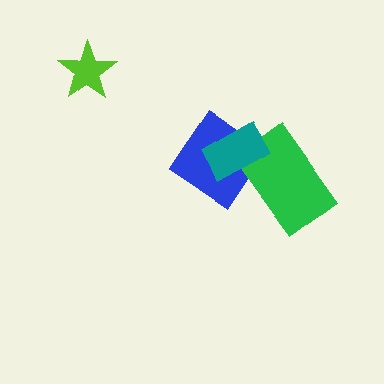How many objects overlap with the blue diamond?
2 objects overlap with the blue diamond.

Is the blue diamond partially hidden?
Yes, it is partially covered by another shape.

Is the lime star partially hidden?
No, no other shape covers it.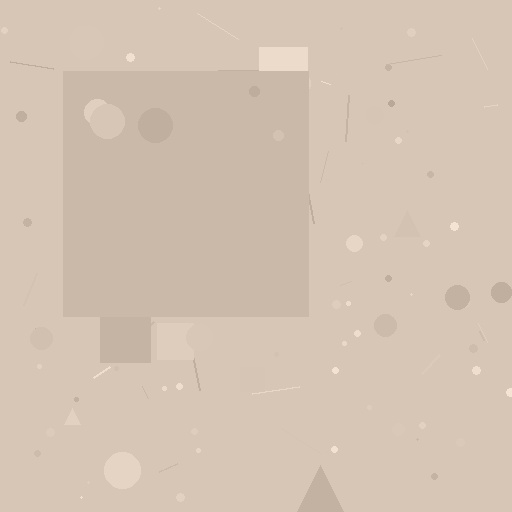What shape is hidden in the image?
A square is hidden in the image.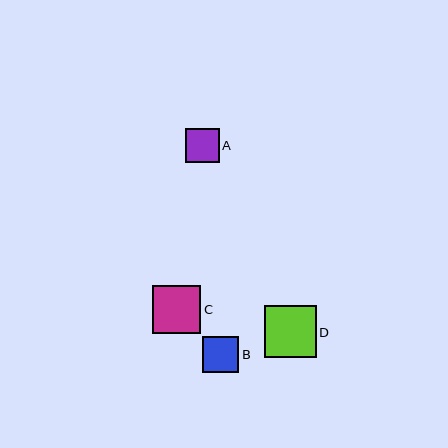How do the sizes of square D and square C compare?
Square D and square C are approximately the same size.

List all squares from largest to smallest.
From largest to smallest: D, C, B, A.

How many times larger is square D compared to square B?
Square D is approximately 1.4 times the size of square B.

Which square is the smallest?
Square A is the smallest with a size of approximately 34 pixels.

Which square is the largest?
Square D is the largest with a size of approximately 52 pixels.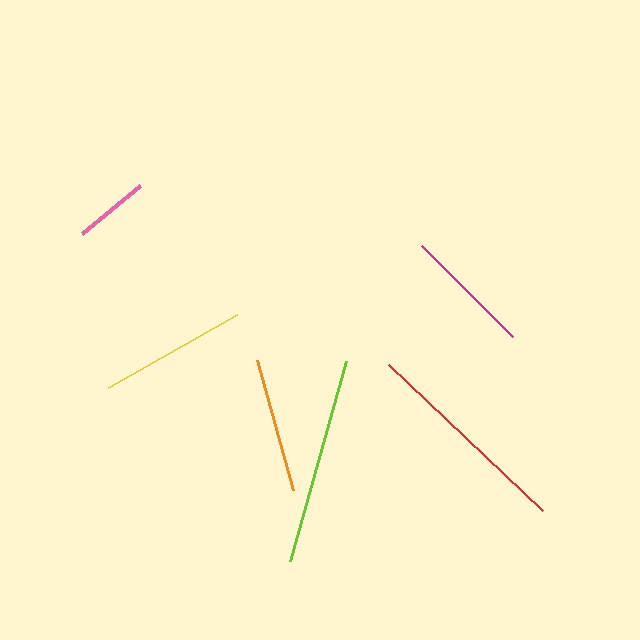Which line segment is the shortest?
The pink line is the shortest at approximately 75 pixels.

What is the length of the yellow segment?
The yellow segment is approximately 148 pixels long.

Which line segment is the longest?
The red line is the longest at approximately 213 pixels.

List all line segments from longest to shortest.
From longest to shortest: red, lime, yellow, orange, magenta, pink.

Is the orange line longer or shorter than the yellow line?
The yellow line is longer than the orange line.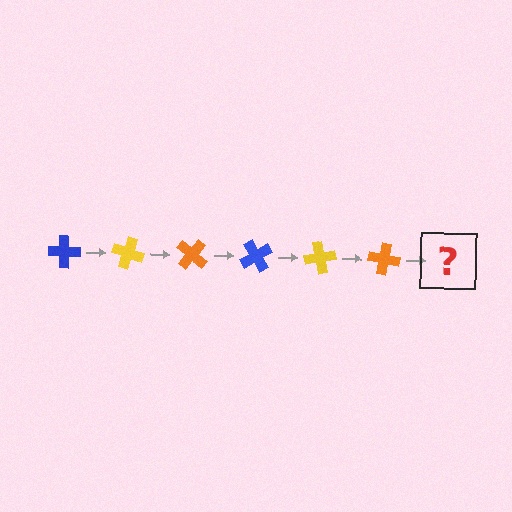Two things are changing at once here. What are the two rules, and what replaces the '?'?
The two rules are that it rotates 20 degrees each step and the color cycles through blue, yellow, and orange. The '?' should be a blue cross, rotated 120 degrees from the start.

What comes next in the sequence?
The next element should be a blue cross, rotated 120 degrees from the start.